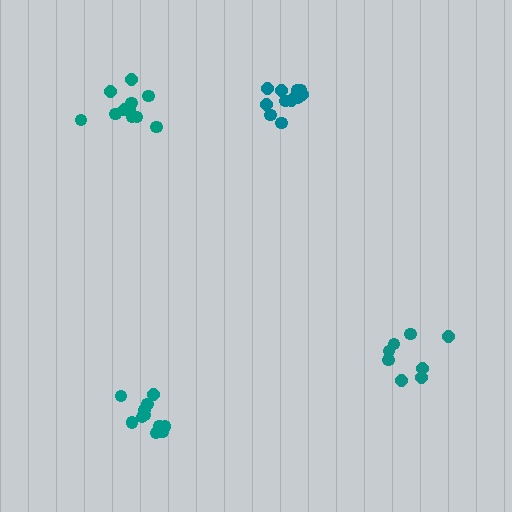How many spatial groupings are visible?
There are 4 spatial groupings.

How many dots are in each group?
Group 1: 8 dots, Group 2: 12 dots, Group 3: 11 dots, Group 4: 12 dots (43 total).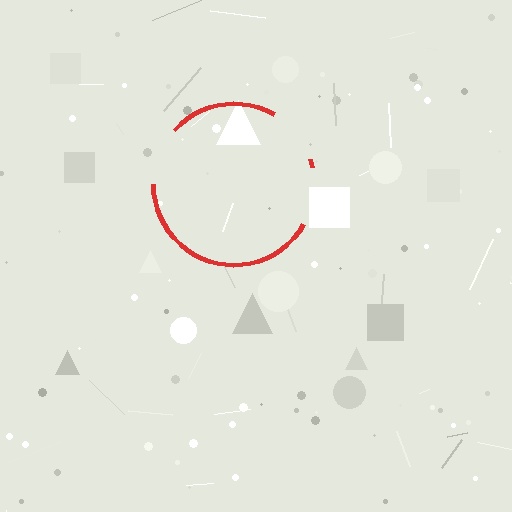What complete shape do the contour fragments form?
The contour fragments form a circle.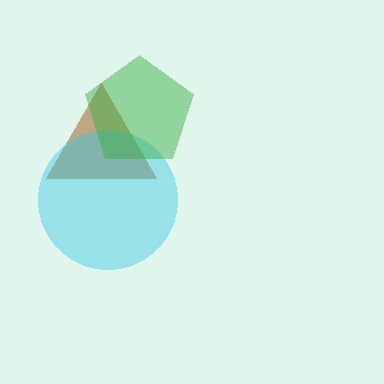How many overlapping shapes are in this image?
There are 3 overlapping shapes in the image.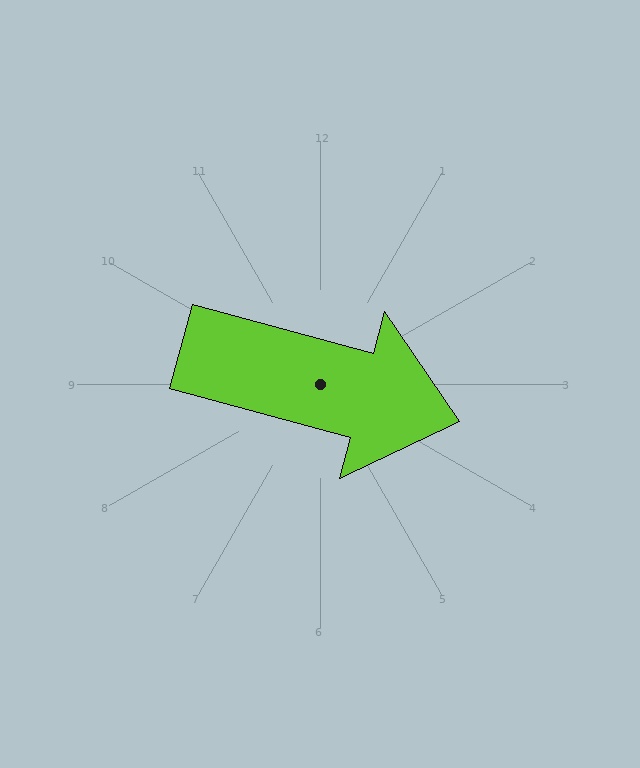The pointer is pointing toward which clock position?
Roughly 4 o'clock.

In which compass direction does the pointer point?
East.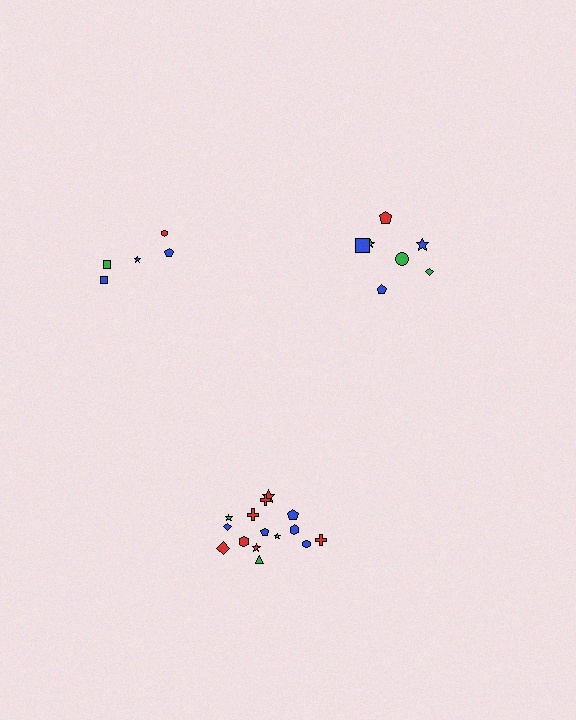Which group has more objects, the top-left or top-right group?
The top-right group.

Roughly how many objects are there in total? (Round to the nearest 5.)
Roughly 25 objects in total.